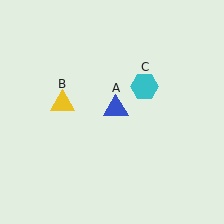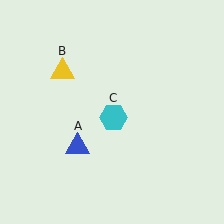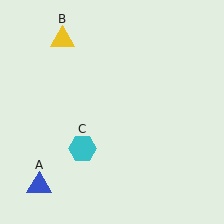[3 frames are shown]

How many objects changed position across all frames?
3 objects changed position: blue triangle (object A), yellow triangle (object B), cyan hexagon (object C).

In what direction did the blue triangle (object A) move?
The blue triangle (object A) moved down and to the left.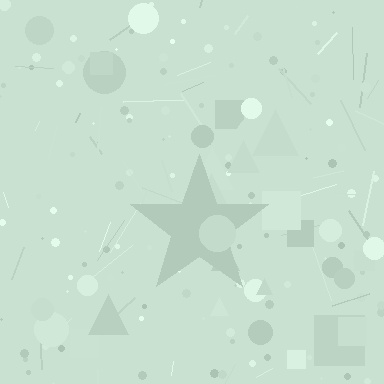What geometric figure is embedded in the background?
A star is embedded in the background.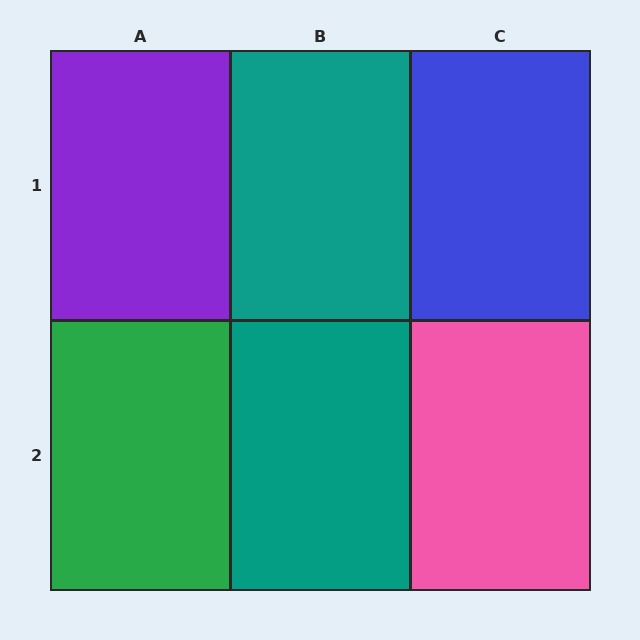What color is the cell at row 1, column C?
Blue.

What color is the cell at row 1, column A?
Purple.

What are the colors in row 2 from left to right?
Green, teal, pink.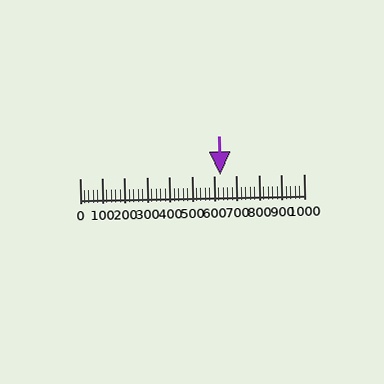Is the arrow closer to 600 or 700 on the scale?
The arrow is closer to 600.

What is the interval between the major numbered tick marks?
The major tick marks are spaced 100 units apart.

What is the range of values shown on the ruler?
The ruler shows values from 0 to 1000.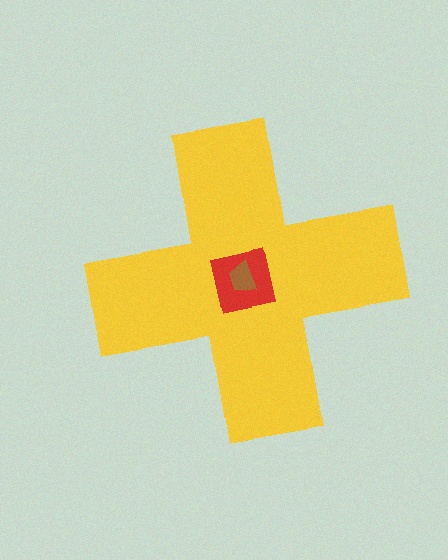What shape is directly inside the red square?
The brown trapezoid.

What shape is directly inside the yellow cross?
The red square.